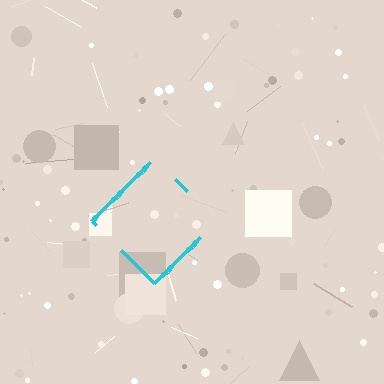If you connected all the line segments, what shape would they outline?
They would outline a diamond.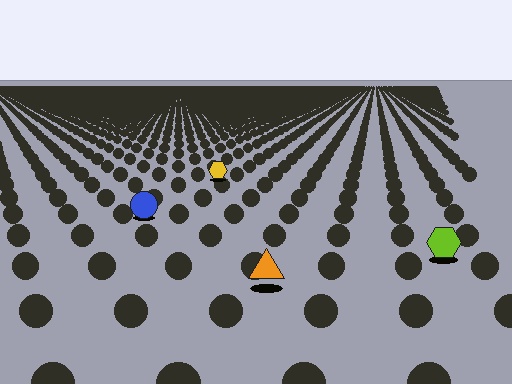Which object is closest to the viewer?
The orange triangle is closest. The texture marks near it are larger and more spread out.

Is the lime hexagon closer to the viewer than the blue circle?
Yes. The lime hexagon is closer — you can tell from the texture gradient: the ground texture is coarser near it.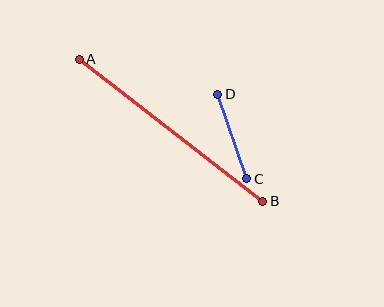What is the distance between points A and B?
The distance is approximately 232 pixels.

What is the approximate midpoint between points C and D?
The midpoint is at approximately (232, 136) pixels.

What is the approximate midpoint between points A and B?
The midpoint is at approximately (171, 130) pixels.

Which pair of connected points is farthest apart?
Points A and B are farthest apart.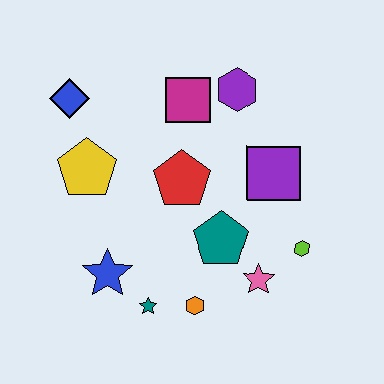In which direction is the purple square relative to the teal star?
The purple square is above the teal star.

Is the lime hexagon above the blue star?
Yes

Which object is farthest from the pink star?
The blue diamond is farthest from the pink star.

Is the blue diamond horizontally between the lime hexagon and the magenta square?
No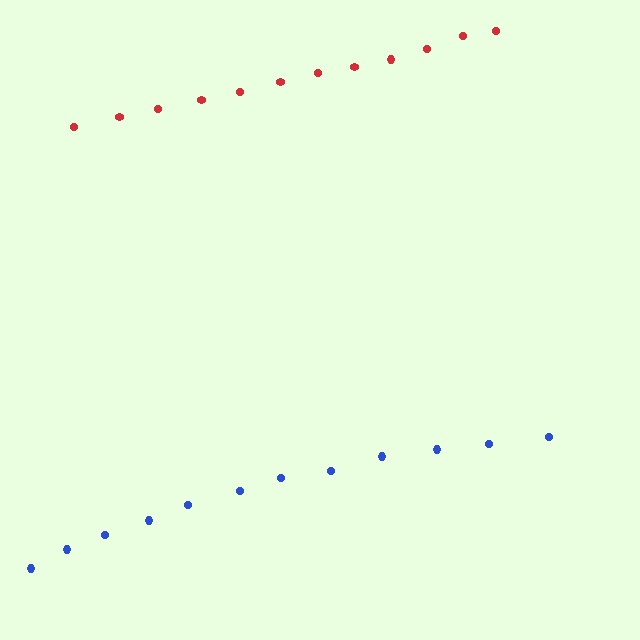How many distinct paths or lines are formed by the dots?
There are 2 distinct paths.